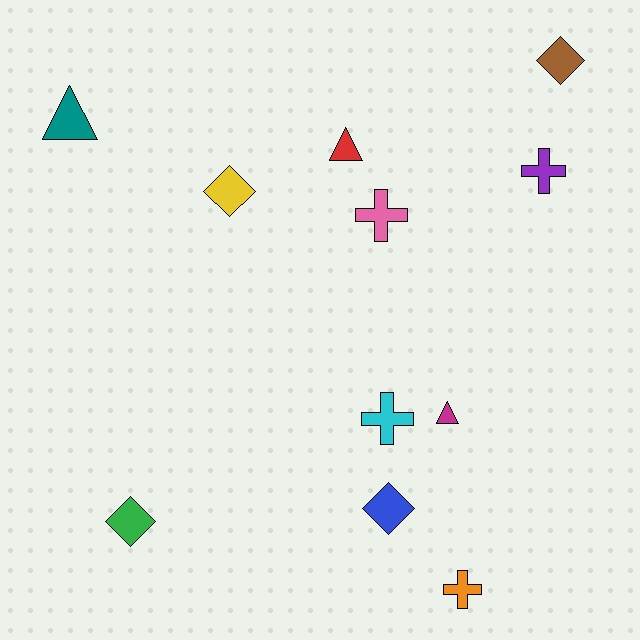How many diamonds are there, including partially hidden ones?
There are 4 diamonds.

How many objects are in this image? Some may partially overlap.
There are 11 objects.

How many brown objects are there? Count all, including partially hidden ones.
There is 1 brown object.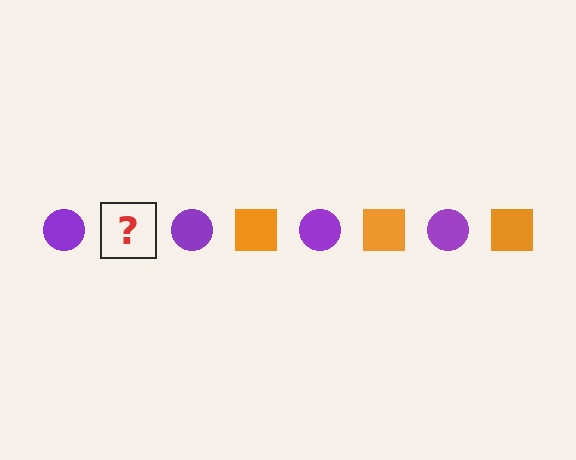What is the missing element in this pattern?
The missing element is an orange square.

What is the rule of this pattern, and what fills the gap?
The rule is that the pattern alternates between purple circle and orange square. The gap should be filled with an orange square.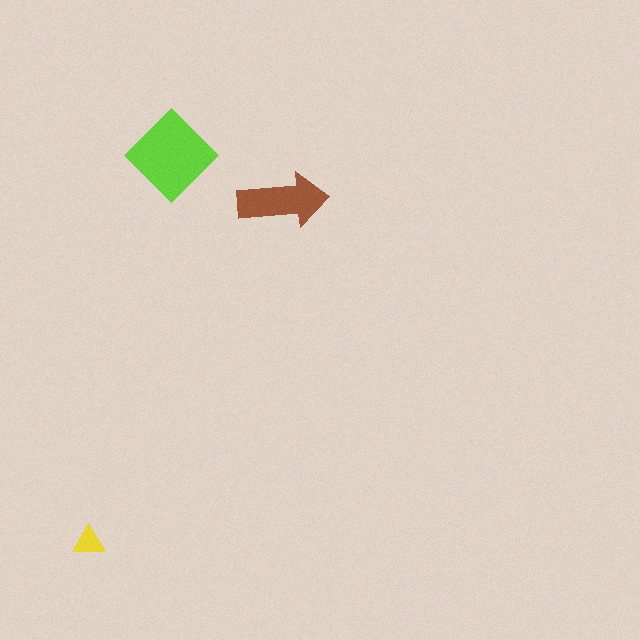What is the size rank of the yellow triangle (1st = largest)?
3rd.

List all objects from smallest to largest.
The yellow triangle, the brown arrow, the lime diamond.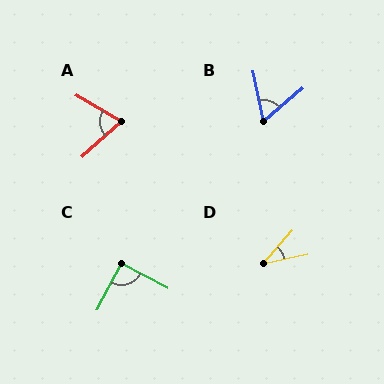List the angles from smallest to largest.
D (36°), B (61°), A (73°), C (90°).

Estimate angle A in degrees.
Approximately 73 degrees.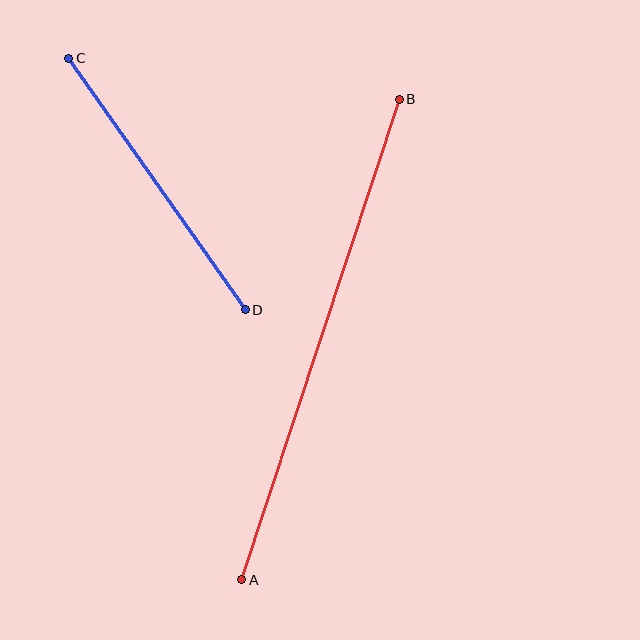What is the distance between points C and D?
The distance is approximately 307 pixels.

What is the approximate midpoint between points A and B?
The midpoint is at approximately (320, 339) pixels.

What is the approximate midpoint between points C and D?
The midpoint is at approximately (157, 184) pixels.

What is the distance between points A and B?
The distance is approximately 506 pixels.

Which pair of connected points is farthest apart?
Points A and B are farthest apart.